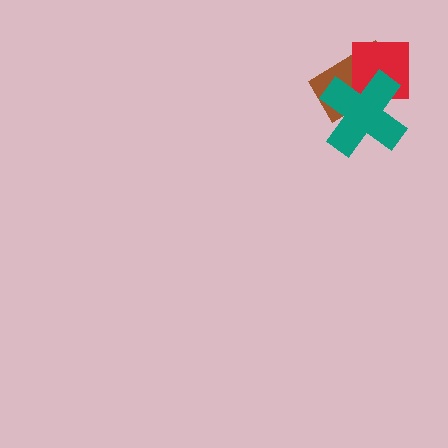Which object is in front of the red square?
The teal cross is in front of the red square.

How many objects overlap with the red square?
2 objects overlap with the red square.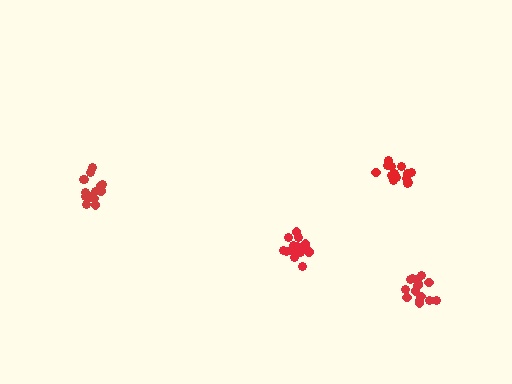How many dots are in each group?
Group 1: 15 dots, Group 2: 15 dots, Group 3: 16 dots, Group 4: 15 dots (61 total).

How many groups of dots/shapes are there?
There are 4 groups.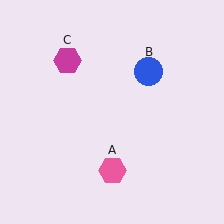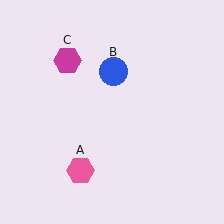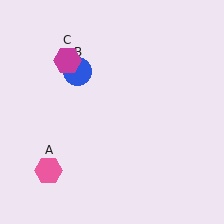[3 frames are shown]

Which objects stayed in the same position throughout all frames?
Magenta hexagon (object C) remained stationary.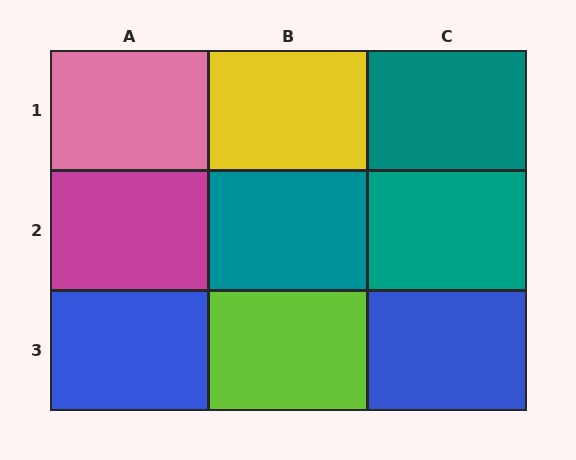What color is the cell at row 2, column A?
Magenta.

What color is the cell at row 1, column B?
Yellow.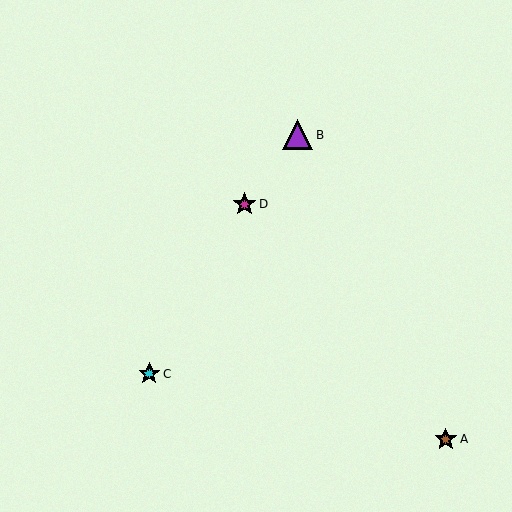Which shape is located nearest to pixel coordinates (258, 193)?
The magenta star (labeled D) at (244, 204) is nearest to that location.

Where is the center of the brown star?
The center of the brown star is at (446, 439).